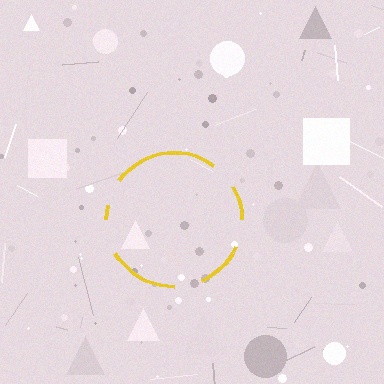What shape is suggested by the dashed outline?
The dashed outline suggests a circle.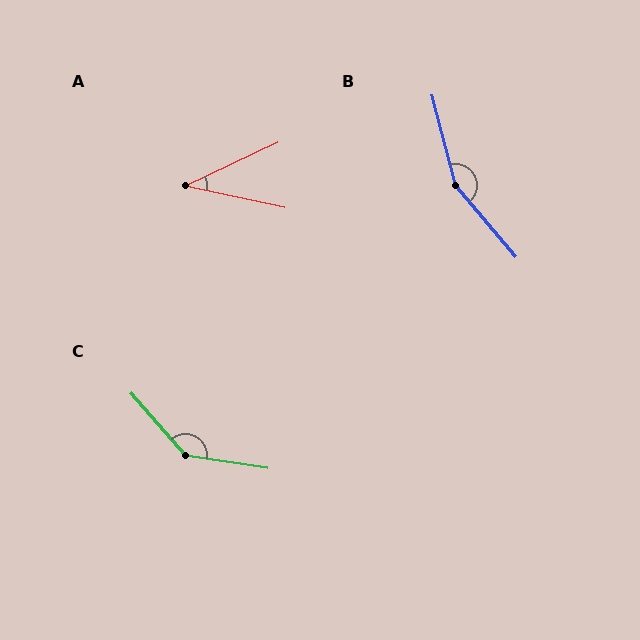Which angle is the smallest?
A, at approximately 37 degrees.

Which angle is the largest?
B, at approximately 154 degrees.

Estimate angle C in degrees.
Approximately 140 degrees.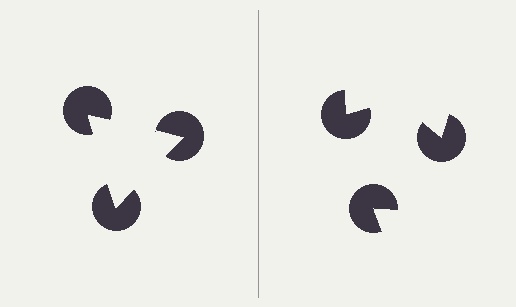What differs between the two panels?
The pac-man discs are positioned identically on both sides; only the wedge orientations differ. On the left they align to a triangle; on the right they are misaligned.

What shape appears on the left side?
An illusory triangle.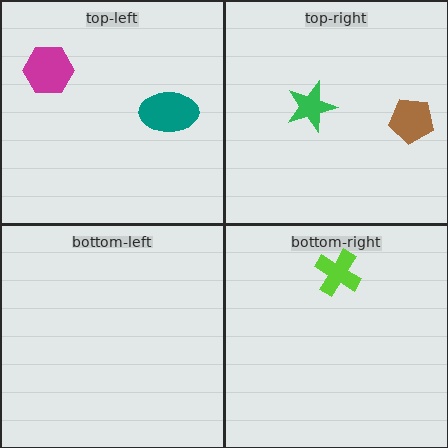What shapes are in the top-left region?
The magenta hexagon, the teal ellipse.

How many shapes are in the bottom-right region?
1.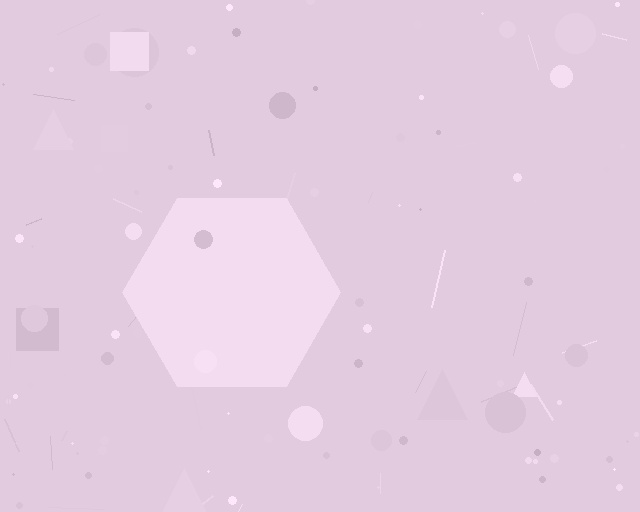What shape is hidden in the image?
A hexagon is hidden in the image.